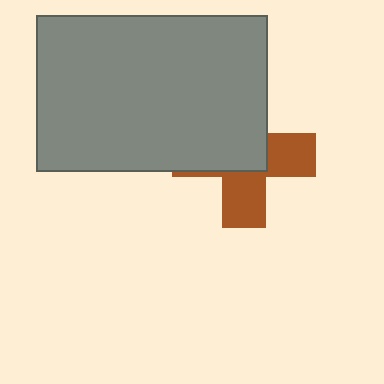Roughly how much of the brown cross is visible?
About half of it is visible (roughly 46%).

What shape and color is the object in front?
The object in front is a gray rectangle.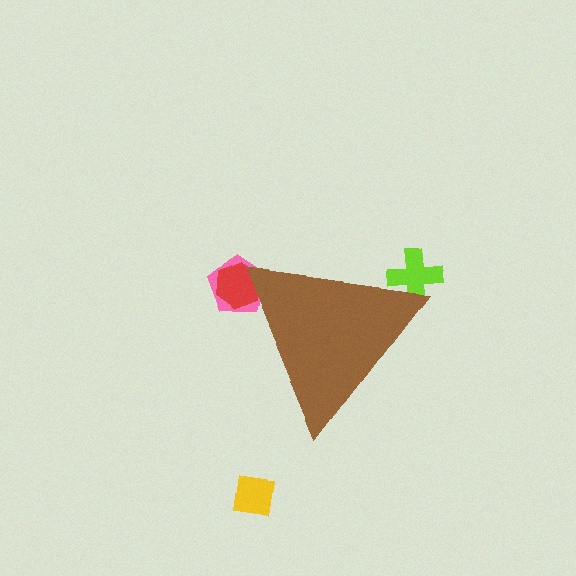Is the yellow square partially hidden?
No, the yellow square is fully visible.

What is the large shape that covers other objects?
A brown triangle.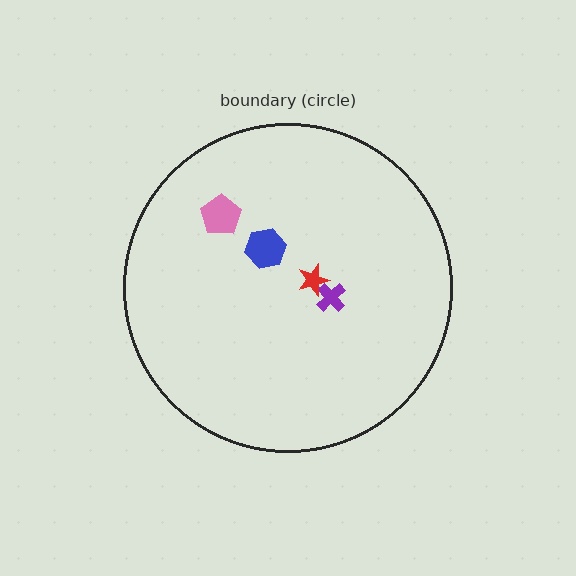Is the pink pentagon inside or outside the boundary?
Inside.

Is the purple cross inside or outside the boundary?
Inside.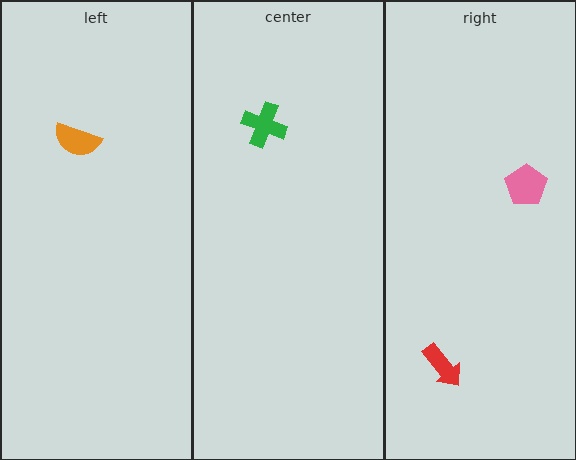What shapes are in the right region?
The red arrow, the pink pentagon.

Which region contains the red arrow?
The right region.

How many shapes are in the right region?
2.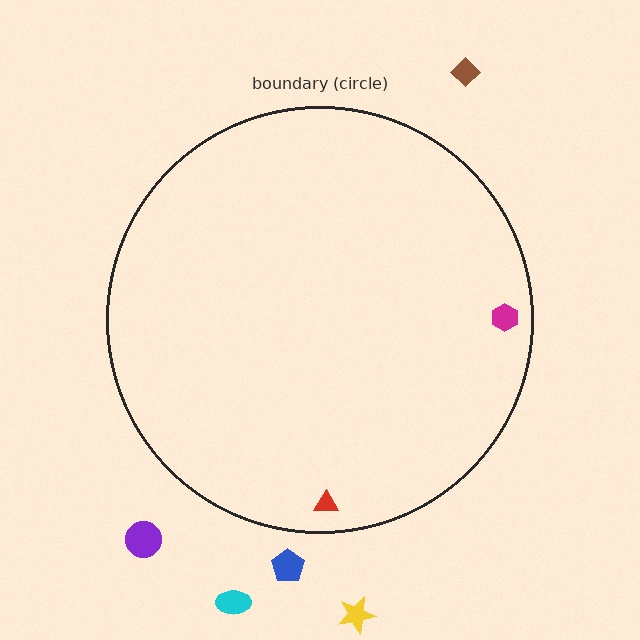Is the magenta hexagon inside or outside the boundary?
Inside.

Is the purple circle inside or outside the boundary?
Outside.